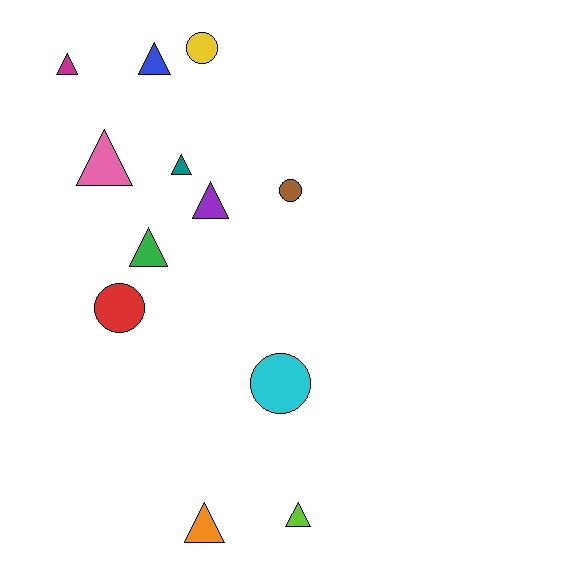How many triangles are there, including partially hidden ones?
There are 8 triangles.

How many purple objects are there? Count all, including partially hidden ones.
There is 1 purple object.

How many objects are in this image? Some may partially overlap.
There are 12 objects.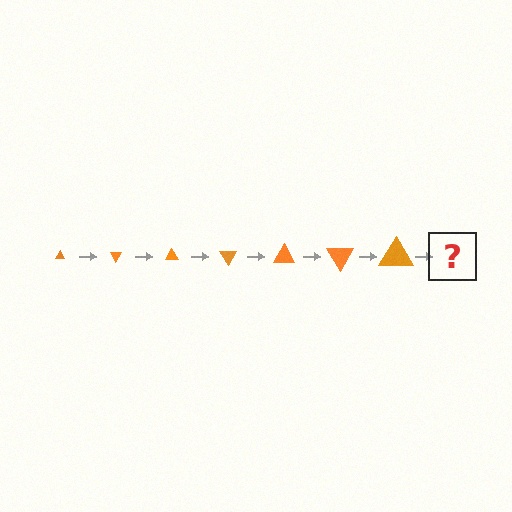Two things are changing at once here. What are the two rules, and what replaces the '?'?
The two rules are that the triangle grows larger each step and it rotates 60 degrees each step. The '?' should be a triangle, larger than the previous one and rotated 420 degrees from the start.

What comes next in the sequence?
The next element should be a triangle, larger than the previous one and rotated 420 degrees from the start.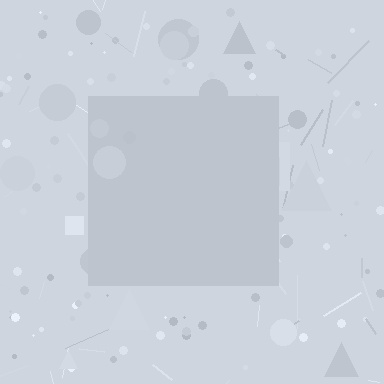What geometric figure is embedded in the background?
A square is embedded in the background.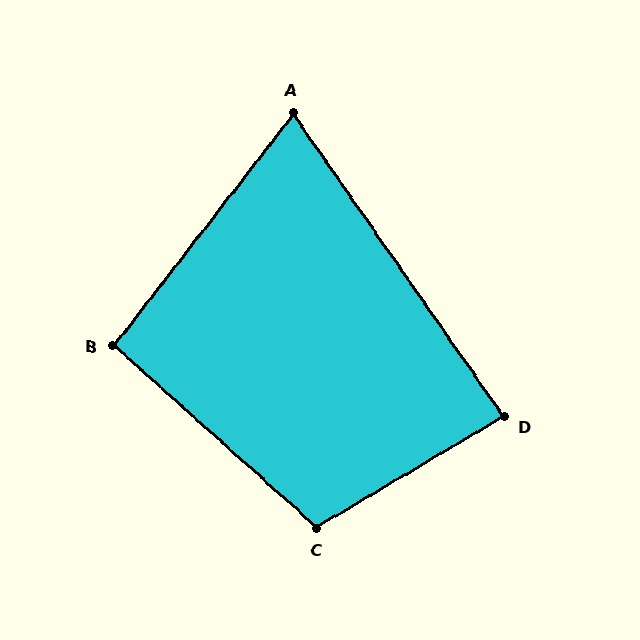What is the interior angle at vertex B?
Approximately 94 degrees (approximately right).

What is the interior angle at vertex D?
Approximately 86 degrees (approximately right).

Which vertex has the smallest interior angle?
A, at approximately 73 degrees.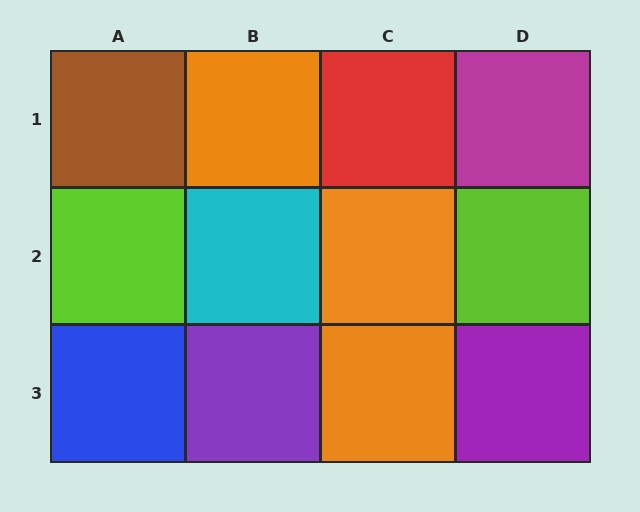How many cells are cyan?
1 cell is cyan.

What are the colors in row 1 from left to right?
Brown, orange, red, magenta.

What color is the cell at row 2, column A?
Lime.